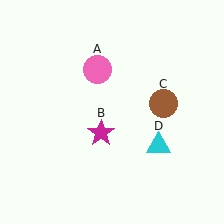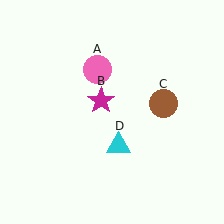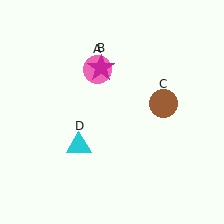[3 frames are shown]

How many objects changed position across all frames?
2 objects changed position: magenta star (object B), cyan triangle (object D).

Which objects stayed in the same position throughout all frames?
Pink circle (object A) and brown circle (object C) remained stationary.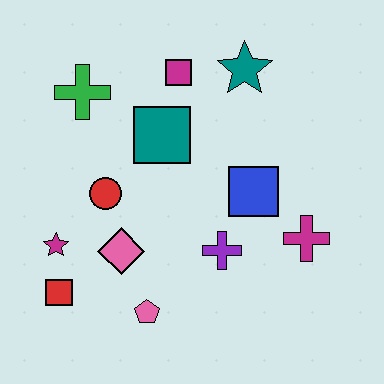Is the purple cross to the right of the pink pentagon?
Yes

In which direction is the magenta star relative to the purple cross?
The magenta star is to the left of the purple cross.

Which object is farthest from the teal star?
The red square is farthest from the teal star.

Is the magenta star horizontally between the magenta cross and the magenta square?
No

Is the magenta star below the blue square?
Yes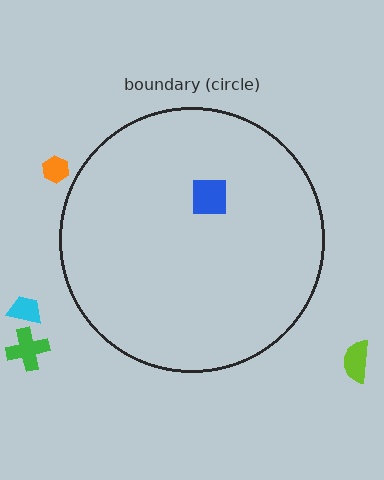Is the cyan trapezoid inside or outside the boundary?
Outside.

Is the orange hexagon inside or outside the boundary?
Outside.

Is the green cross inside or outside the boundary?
Outside.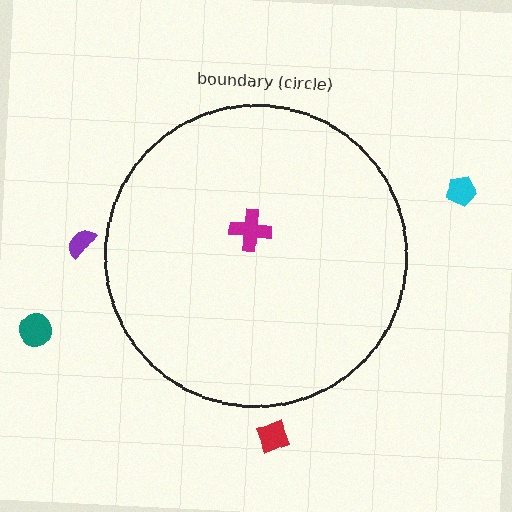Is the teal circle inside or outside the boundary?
Outside.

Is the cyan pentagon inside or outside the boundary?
Outside.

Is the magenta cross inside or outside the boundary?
Inside.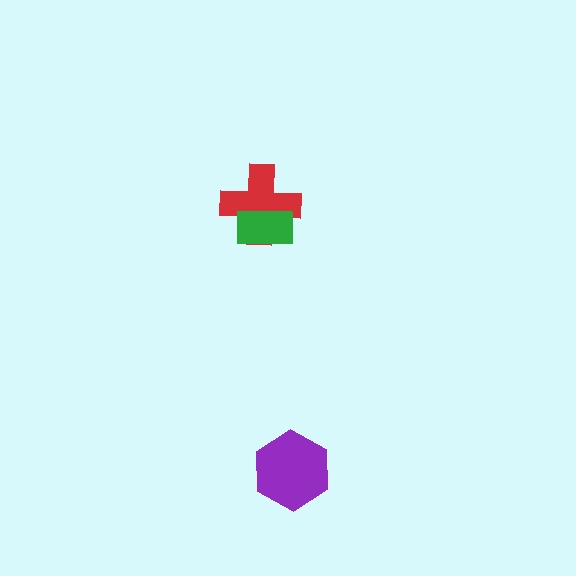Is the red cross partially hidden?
Yes, it is partially covered by another shape.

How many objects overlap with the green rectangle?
1 object overlaps with the green rectangle.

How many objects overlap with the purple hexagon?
0 objects overlap with the purple hexagon.